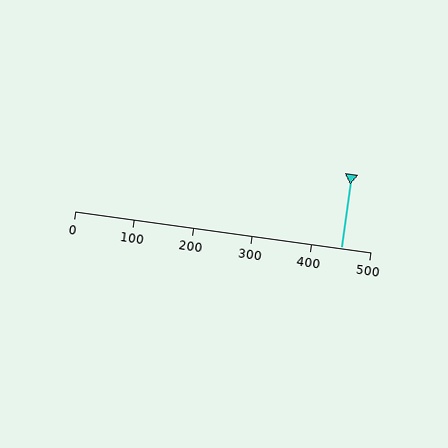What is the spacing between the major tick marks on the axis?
The major ticks are spaced 100 apart.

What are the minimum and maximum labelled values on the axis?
The axis runs from 0 to 500.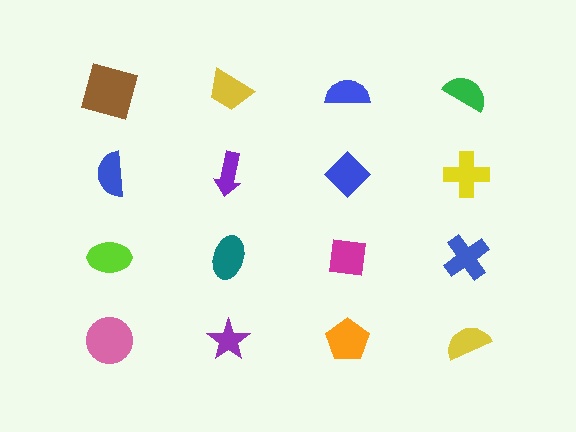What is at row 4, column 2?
A purple star.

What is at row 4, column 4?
A yellow semicircle.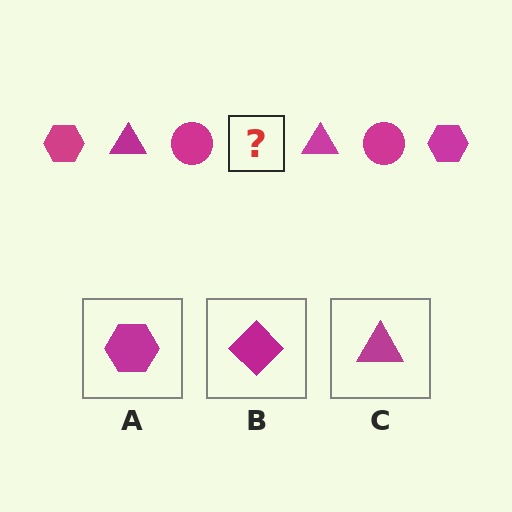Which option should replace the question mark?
Option A.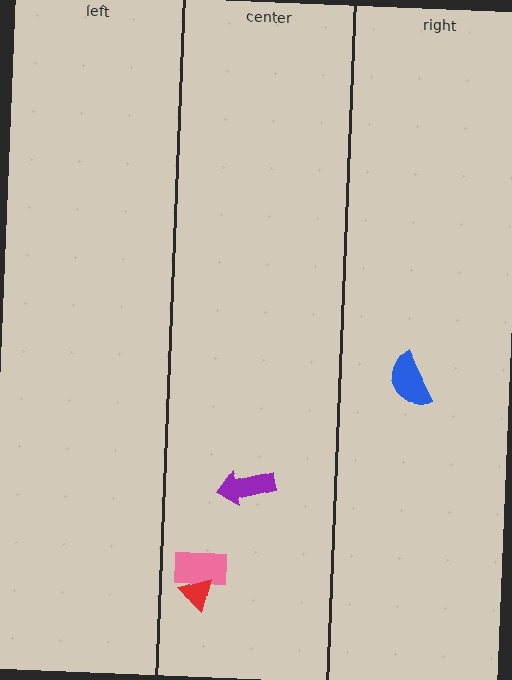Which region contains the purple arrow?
The center region.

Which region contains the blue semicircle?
The right region.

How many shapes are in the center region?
3.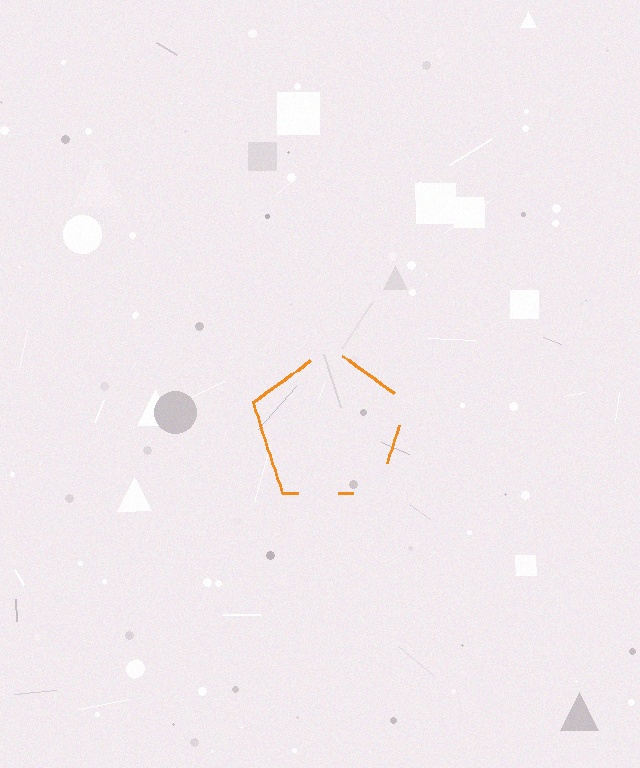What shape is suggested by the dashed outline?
The dashed outline suggests a pentagon.